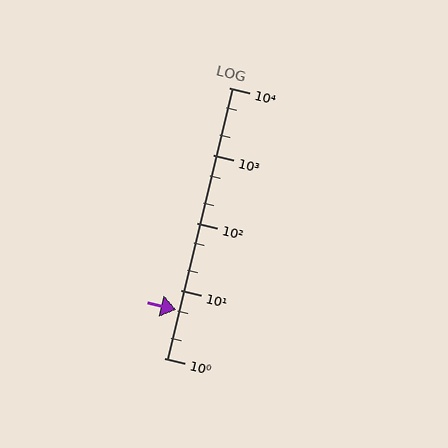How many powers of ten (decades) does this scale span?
The scale spans 4 decades, from 1 to 10000.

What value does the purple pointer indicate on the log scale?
The pointer indicates approximately 5.1.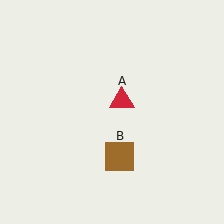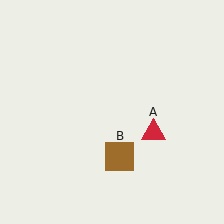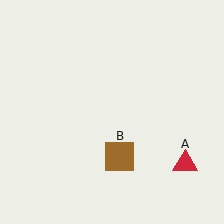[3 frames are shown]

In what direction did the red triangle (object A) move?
The red triangle (object A) moved down and to the right.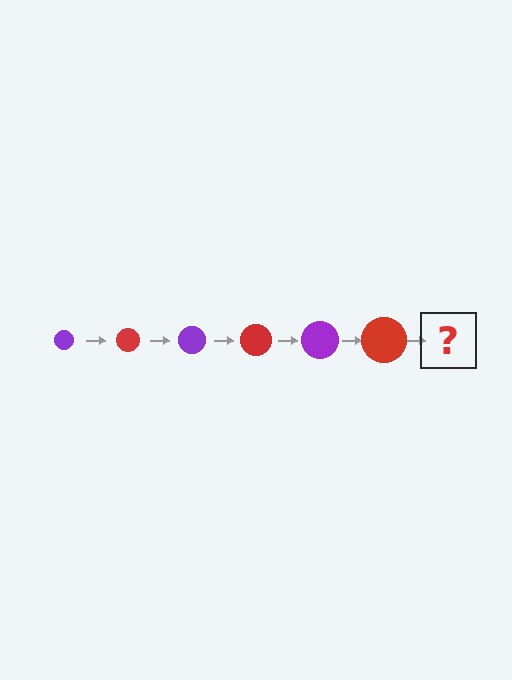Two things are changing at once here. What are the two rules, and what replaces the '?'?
The two rules are that the circle grows larger each step and the color cycles through purple and red. The '?' should be a purple circle, larger than the previous one.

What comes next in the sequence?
The next element should be a purple circle, larger than the previous one.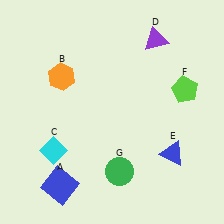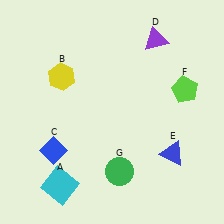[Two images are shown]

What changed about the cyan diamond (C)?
In Image 1, C is cyan. In Image 2, it changed to blue.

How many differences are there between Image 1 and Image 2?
There are 3 differences between the two images.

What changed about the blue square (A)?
In Image 1, A is blue. In Image 2, it changed to cyan.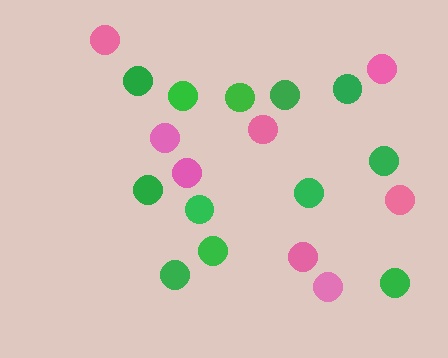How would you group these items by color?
There are 2 groups: one group of pink circles (8) and one group of green circles (12).